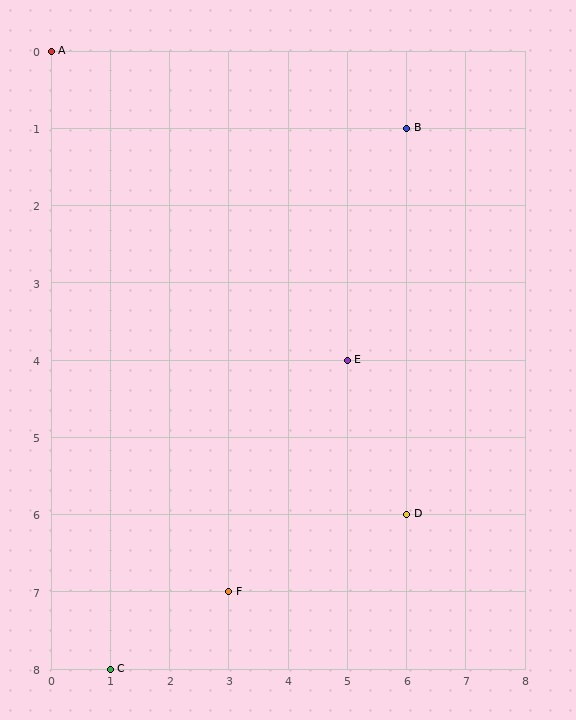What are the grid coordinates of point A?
Point A is at grid coordinates (0, 0).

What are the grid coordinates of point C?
Point C is at grid coordinates (1, 8).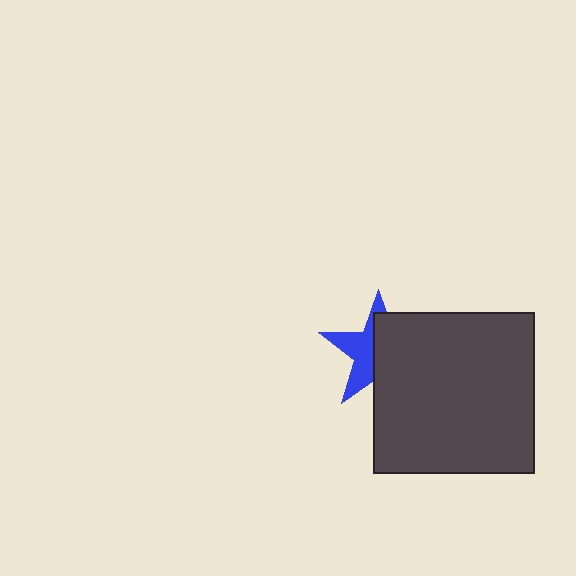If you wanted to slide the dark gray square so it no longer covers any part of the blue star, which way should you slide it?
Slide it right — that is the most direct way to separate the two shapes.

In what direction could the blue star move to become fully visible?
The blue star could move left. That would shift it out from behind the dark gray square entirely.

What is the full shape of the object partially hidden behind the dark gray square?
The partially hidden object is a blue star.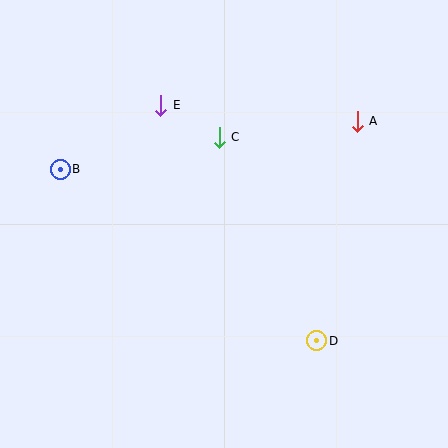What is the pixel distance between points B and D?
The distance between B and D is 308 pixels.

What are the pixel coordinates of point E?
Point E is at (161, 105).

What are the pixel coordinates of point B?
Point B is at (60, 169).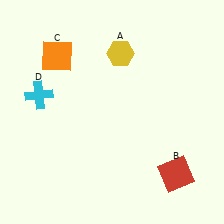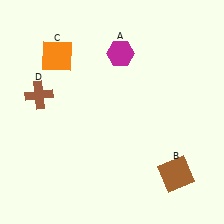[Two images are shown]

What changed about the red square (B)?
In Image 1, B is red. In Image 2, it changed to brown.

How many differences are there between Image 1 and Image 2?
There are 3 differences between the two images.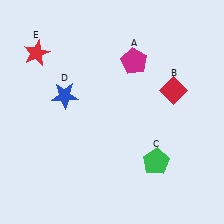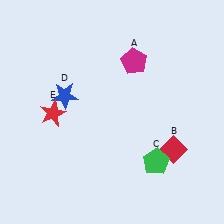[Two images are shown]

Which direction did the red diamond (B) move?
The red diamond (B) moved down.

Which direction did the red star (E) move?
The red star (E) moved down.